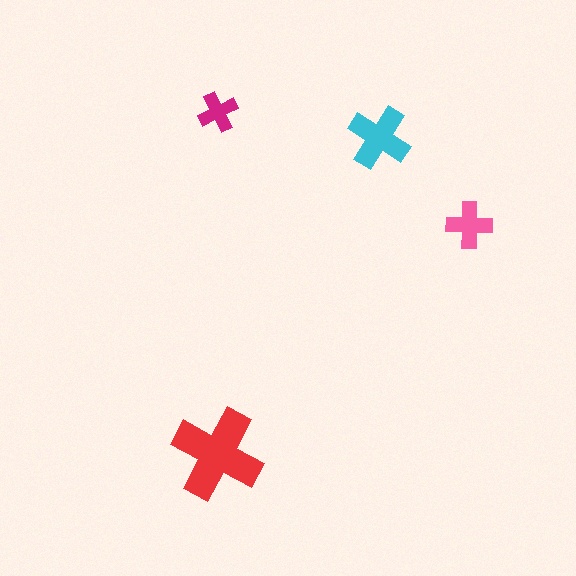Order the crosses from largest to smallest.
the red one, the cyan one, the pink one, the magenta one.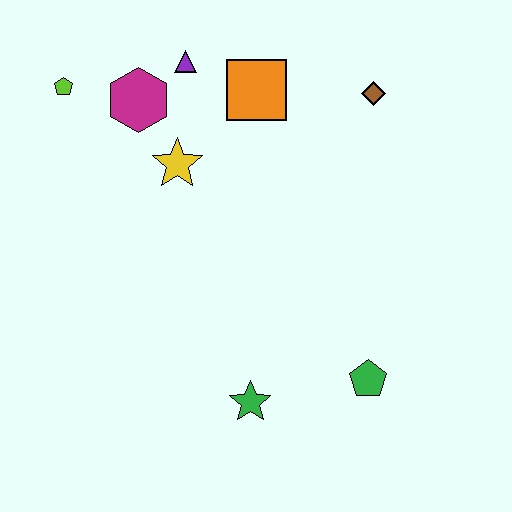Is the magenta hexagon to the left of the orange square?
Yes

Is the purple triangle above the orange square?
Yes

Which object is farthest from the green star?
The lime pentagon is farthest from the green star.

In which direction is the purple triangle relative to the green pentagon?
The purple triangle is above the green pentagon.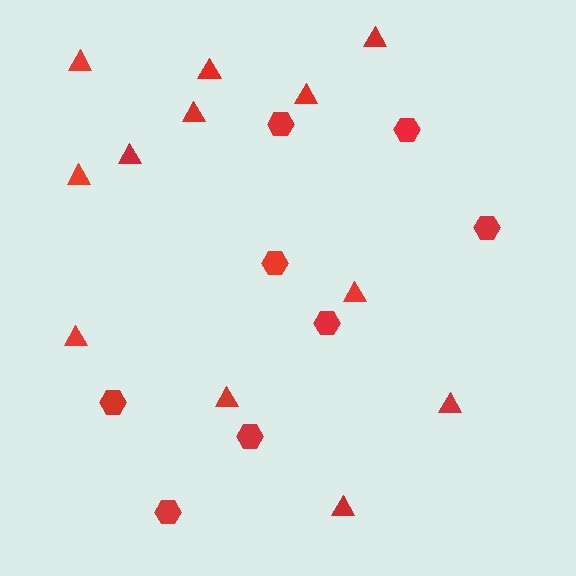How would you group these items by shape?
There are 2 groups: one group of hexagons (8) and one group of triangles (12).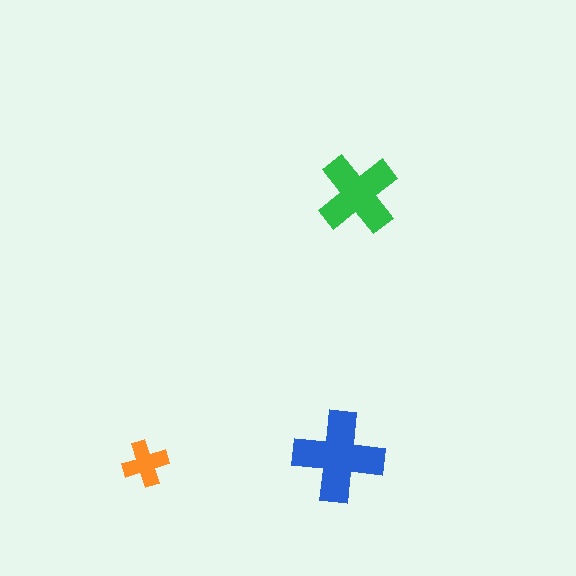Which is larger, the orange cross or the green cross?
The green one.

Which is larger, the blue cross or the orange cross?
The blue one.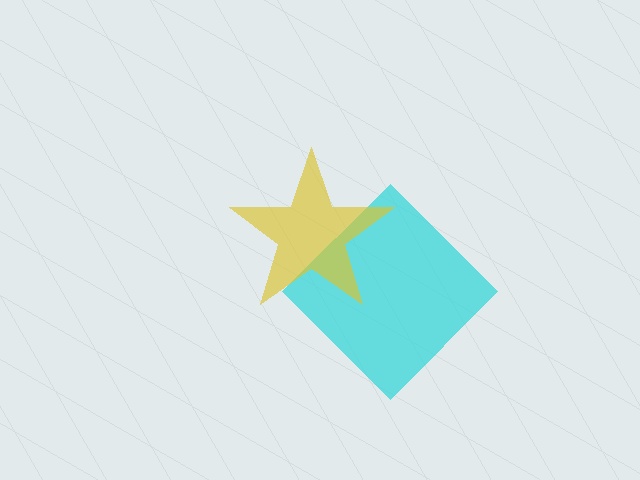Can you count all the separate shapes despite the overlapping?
Yes, there are 2 separate shapes.